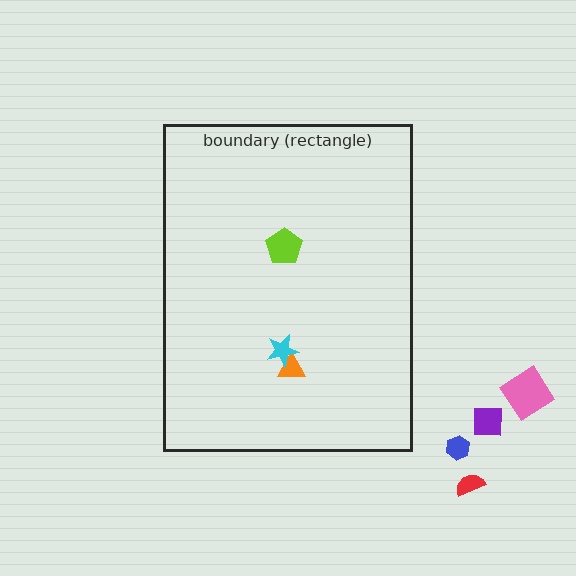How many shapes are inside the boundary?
3 inside, 4 outside.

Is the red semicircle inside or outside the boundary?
Outside.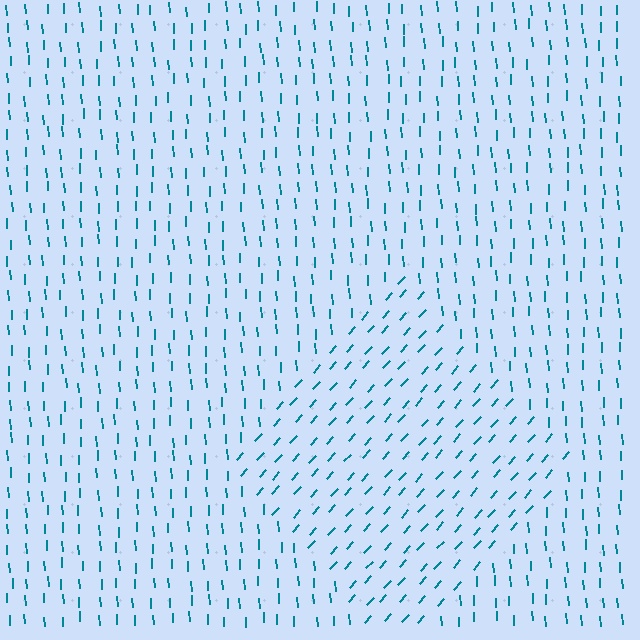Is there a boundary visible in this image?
Yes, there is a texture boundary formed by a change in line orientation.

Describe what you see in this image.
The image is filled with small teal line segments. A diamond region in the image has lines oriented differently from the surrounding lines, creating a visible texture boundary.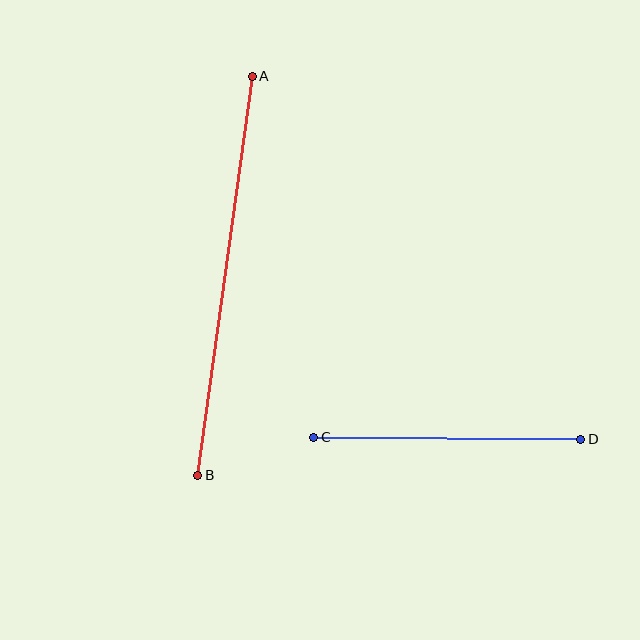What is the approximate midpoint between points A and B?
The midpoint is at approximately (225, 276) pixels.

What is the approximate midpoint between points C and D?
The midpoint is at approximately (447, 438) pixels.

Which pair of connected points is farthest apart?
Points A and B are farthest apart.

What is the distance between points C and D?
The distance is approximately 267 pixels.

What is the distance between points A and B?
The distance is approximately 403 pixels.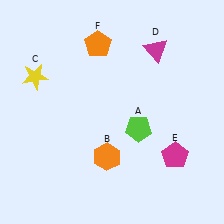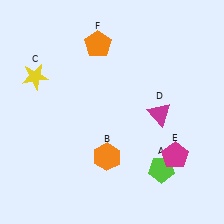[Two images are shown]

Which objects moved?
The objects that moved are: the lime pentagon (A), the magenta triangle (D).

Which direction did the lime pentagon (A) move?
The lime pentagon (A) moved down.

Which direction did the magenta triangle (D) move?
The magenta triangle (D) moved down.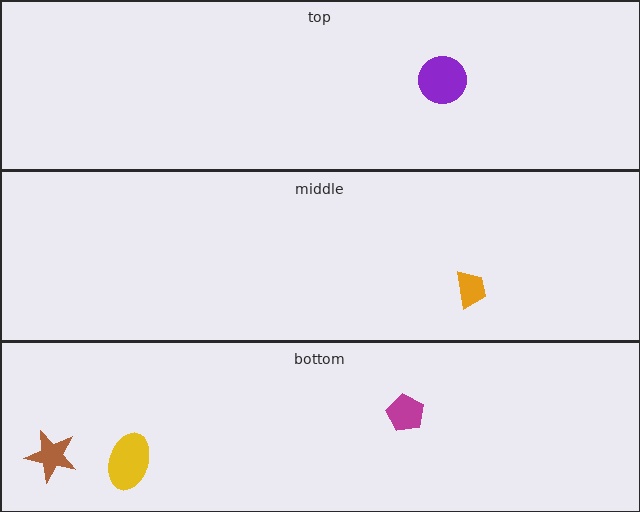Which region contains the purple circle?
The top region.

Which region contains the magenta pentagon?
The bottom region.